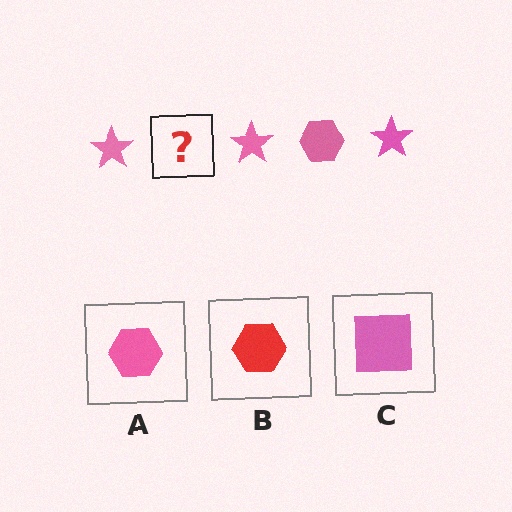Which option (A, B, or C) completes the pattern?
A.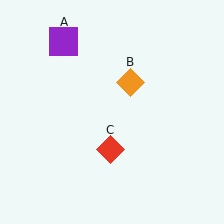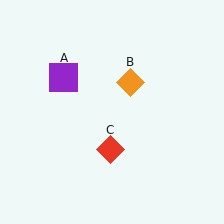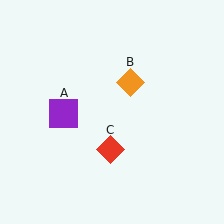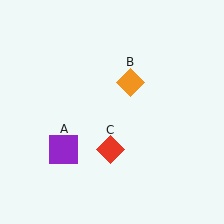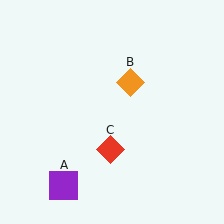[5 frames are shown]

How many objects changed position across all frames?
1 object changed position: purple square (object A).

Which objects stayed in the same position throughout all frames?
Orange diamond (object B) and red diamond (object C) remained stationary.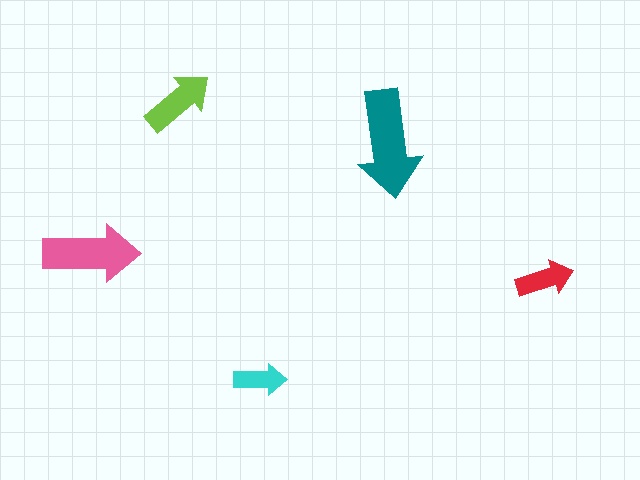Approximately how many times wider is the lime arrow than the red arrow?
About 1.5 times wider.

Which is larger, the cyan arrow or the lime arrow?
The lime one.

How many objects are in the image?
There are 5 objects in the image.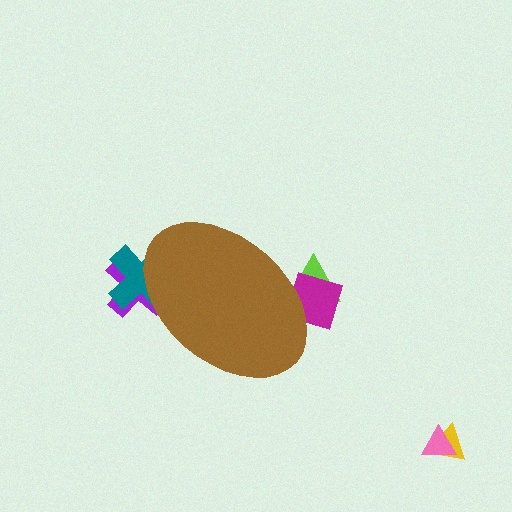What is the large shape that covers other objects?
A brown ellipse.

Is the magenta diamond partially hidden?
Yes, the magenta diamond is partially hidden behind the brown ellipse.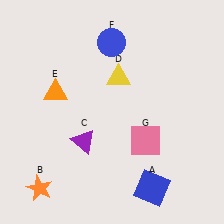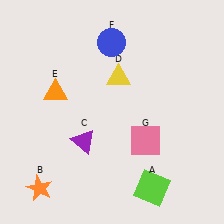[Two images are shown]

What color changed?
The square (A) changed from blue in Image 1 to lime in Image 2.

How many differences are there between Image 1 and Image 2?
There is 1 difference between the two images.